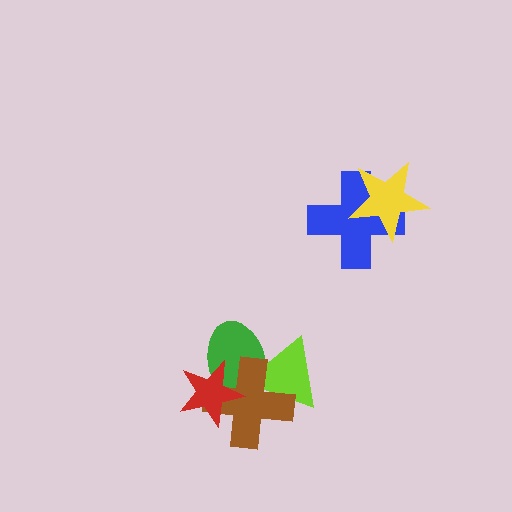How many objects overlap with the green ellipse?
3 objects overlap with the green ellipse.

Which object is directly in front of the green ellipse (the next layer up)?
The lime triangle is directly in front of the green ellipse.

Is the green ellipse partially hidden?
Yes, it is partially covered by another shape.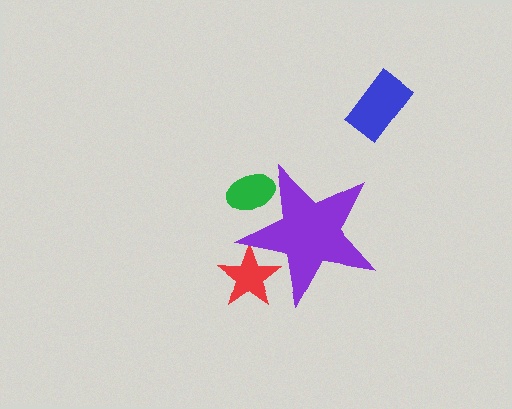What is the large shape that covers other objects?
A purple star.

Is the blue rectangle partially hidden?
No, the blue rectangle is fully visible.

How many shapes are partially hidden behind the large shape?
2 shapes are partially hidden.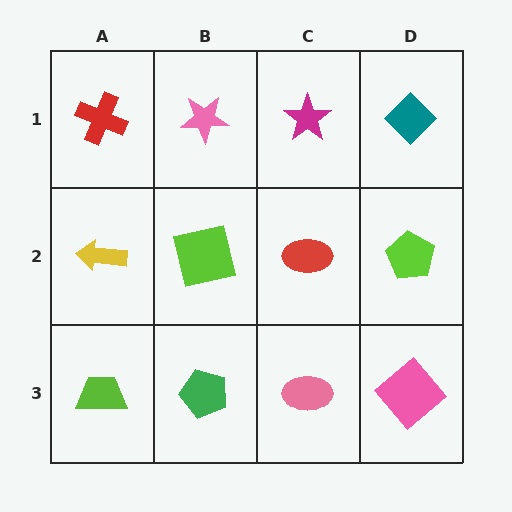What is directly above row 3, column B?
A lime square.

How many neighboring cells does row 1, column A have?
2.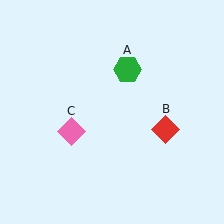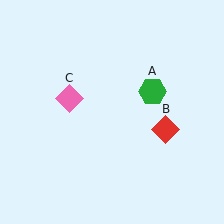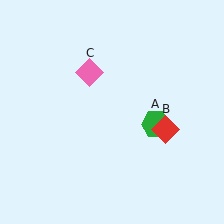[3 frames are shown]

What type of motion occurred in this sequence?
The green hexagon (object A), pink diamond (object C) rotated clockwise around the center of the scene.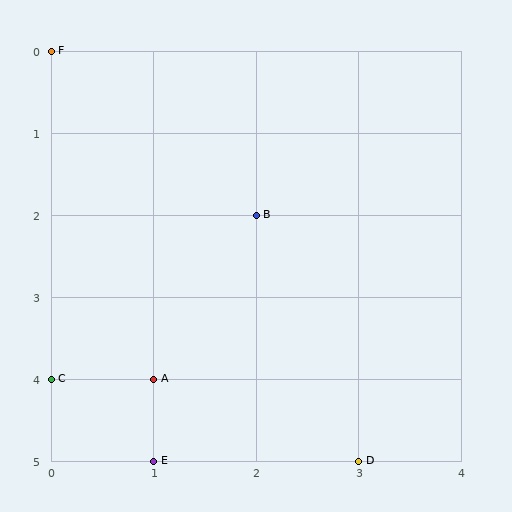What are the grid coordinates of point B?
Point B is at grid coordinates (2, 2).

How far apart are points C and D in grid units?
Points C and D are 3 columns and 1 row apart (about 3.2 grid units diagonally).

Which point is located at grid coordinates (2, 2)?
Point B is at (2, 2).